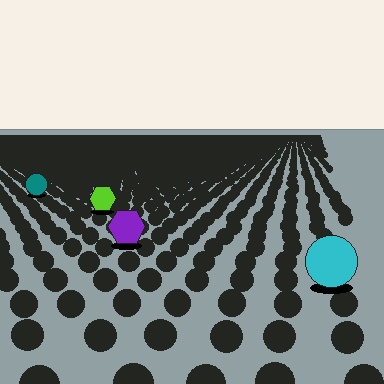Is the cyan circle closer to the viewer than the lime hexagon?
Yes. The cyan circle is closer — you can tell from the texture gradient: the ground texture is coarser near it.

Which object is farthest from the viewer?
The teal circle is farthest from the viewer. It appears smaller and the ground texture around it is denser.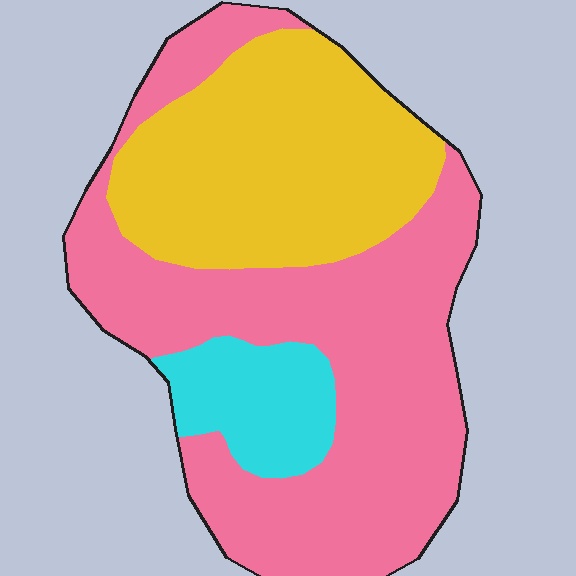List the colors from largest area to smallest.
From largest to smallest: pink, yellow, cyan.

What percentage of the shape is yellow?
Yellow covers roughly 35% of the shape.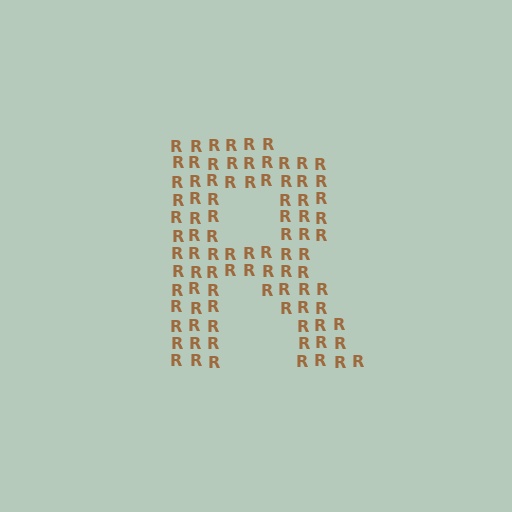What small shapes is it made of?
It is made of small letter R's.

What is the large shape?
The large shape is the letter R.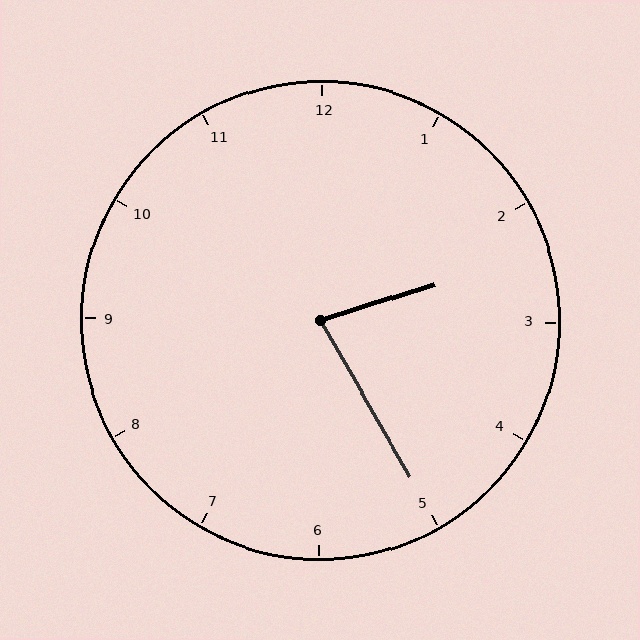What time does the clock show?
2:25.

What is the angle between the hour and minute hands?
Approximately 78 degrees.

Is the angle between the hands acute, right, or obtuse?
It is acute.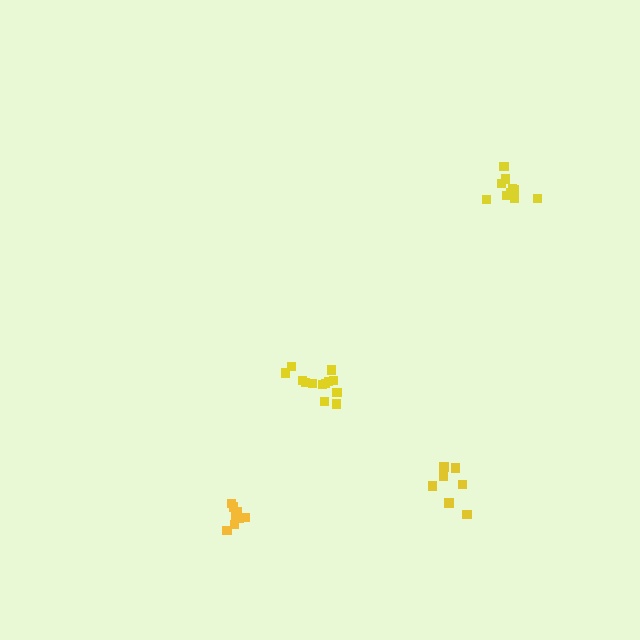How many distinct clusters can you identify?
There are 4 distinct clusters.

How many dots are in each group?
Group 1: 11 dots, Group 2: 8 dots, Group 3: 7 dots, Group 4: 13 dots (39 total).